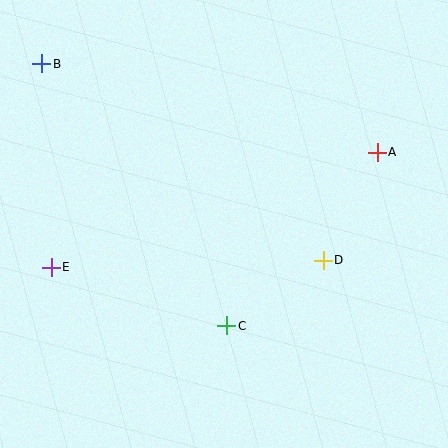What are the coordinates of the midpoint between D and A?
The midpoint between D and A is at (350, 206).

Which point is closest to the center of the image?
Point C at (227, 326) is closest to the center.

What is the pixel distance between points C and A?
The distance between C and A is 230 pixels.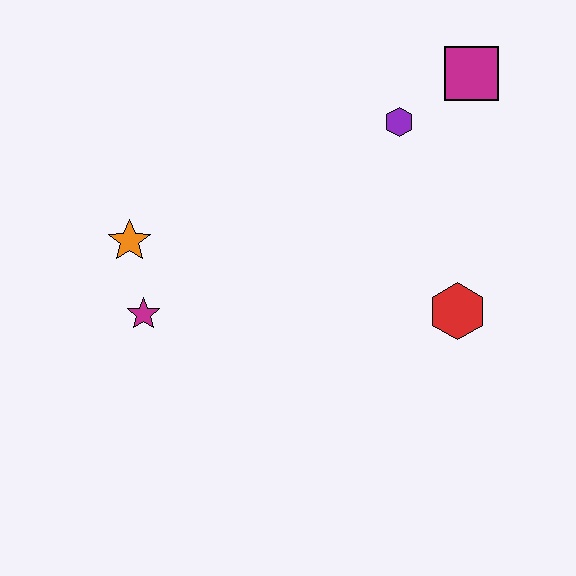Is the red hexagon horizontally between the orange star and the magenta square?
Yes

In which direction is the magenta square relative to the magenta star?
The magenta square is to the right of the magenta star.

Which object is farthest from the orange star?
The magenta square is farthest from the orange star.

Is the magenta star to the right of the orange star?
Yes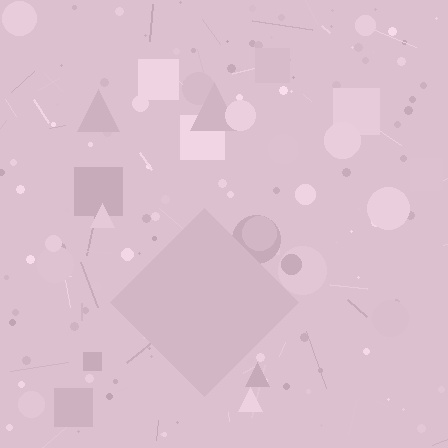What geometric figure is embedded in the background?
A diamond is embedded in the background.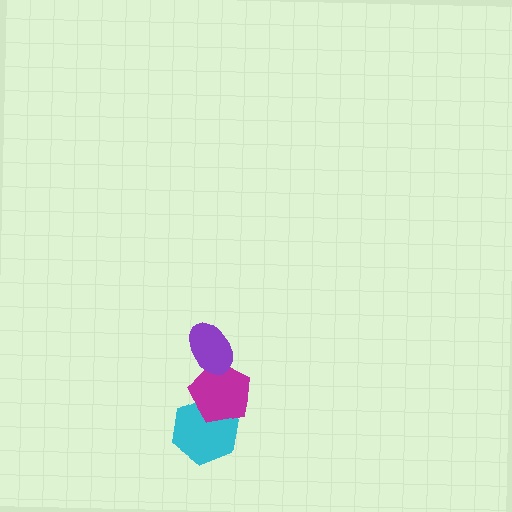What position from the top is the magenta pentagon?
The magenta pentagon is 2nd from the top.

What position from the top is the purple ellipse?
The purple ellipse is 1st from the top.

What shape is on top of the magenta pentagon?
The purple ellipse is on top of the magenta pentagon.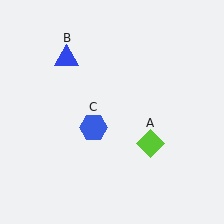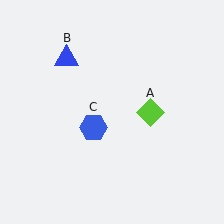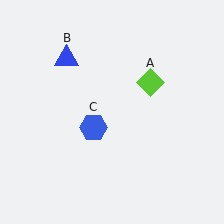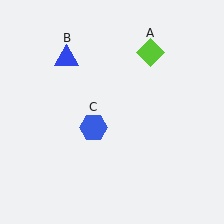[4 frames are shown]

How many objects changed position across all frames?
1 object changed position: lime diamond (object A).